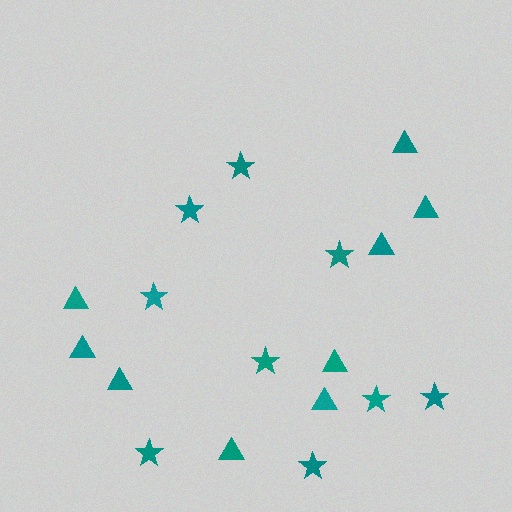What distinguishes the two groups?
There are 2 groups: one group of triangles (9) and one group of stars (9).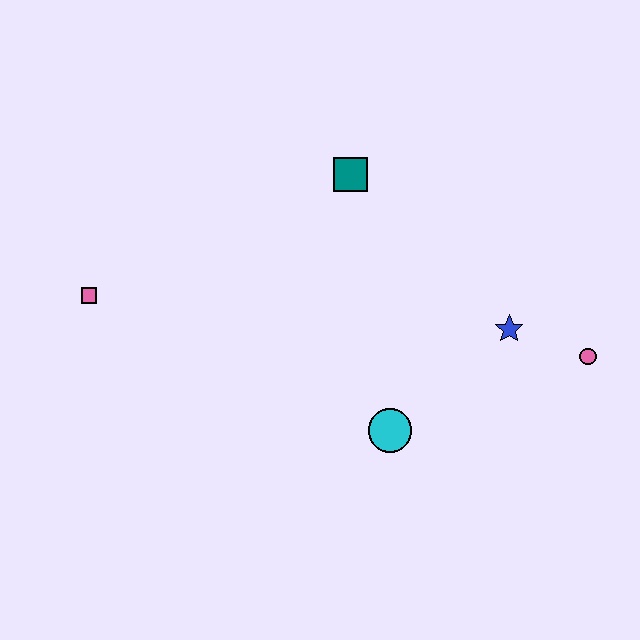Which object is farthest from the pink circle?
The pink square is farthest from the pink circle.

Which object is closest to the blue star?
The pink circle is closest to the blue star.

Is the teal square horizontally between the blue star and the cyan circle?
No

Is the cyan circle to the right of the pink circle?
No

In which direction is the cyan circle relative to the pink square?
The cyan circle is to the right of the pink square.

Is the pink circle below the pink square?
Yes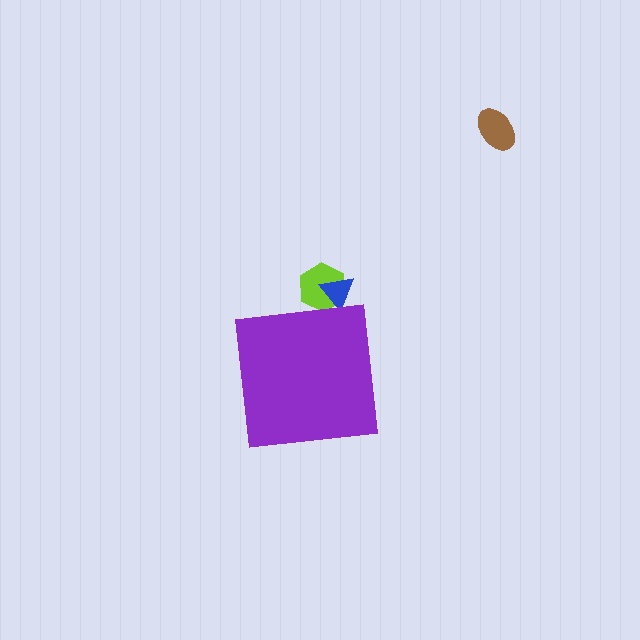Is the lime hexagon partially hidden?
Yes, the lime hexagon is partially hidden behind the purple square.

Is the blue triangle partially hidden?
Yes, the blue triangle is partially hidden behind the purple square.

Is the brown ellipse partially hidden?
No, the brown ellipse is fully visible.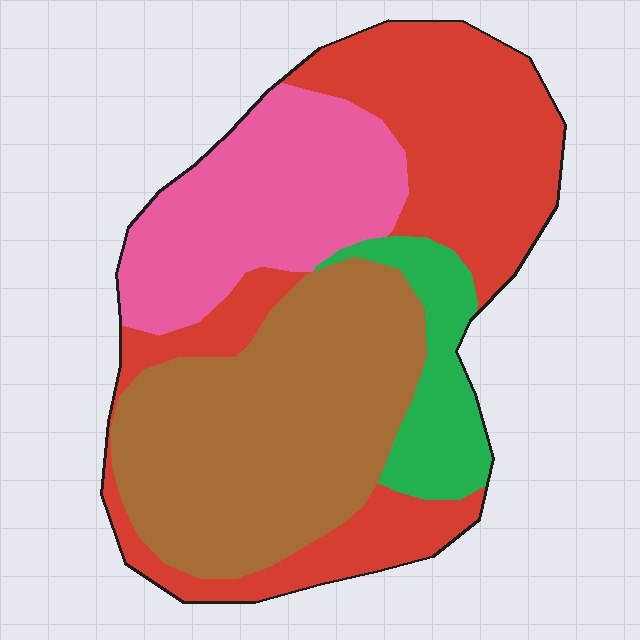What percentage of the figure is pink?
Pink covers around 20% of the figure.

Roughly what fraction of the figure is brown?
Brown takes up about one third (1/3) of the figure.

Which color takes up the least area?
Green, at roughly 10%.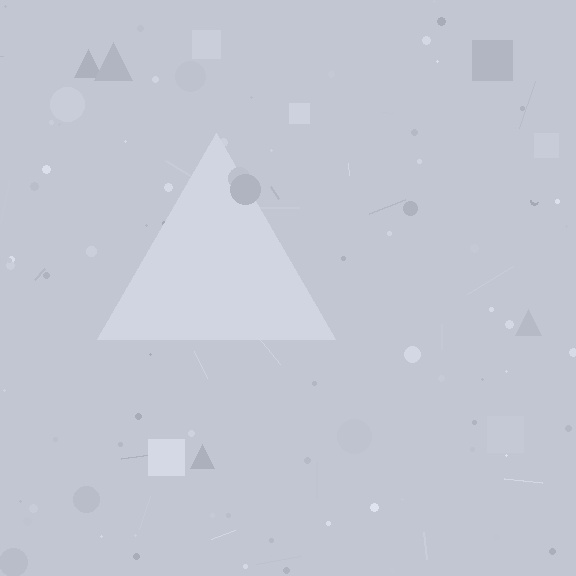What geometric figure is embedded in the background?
A triangle is embedded in the background.